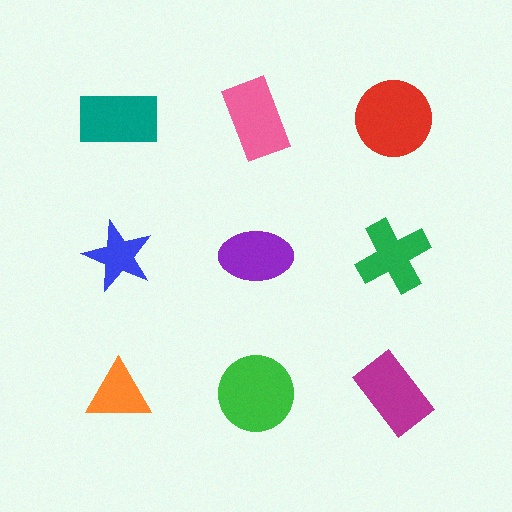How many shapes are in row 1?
3 shapes.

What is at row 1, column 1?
A teal rectangle.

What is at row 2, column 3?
A green cross.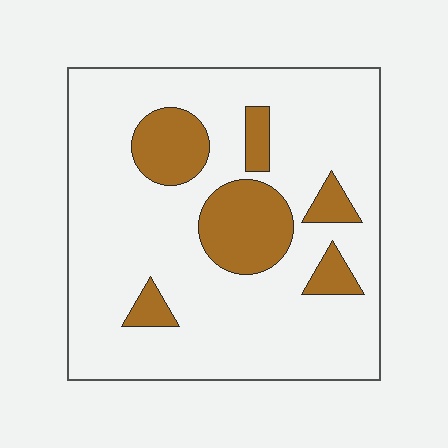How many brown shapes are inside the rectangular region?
6.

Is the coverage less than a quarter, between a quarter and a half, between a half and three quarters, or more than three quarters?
Less than a quarter.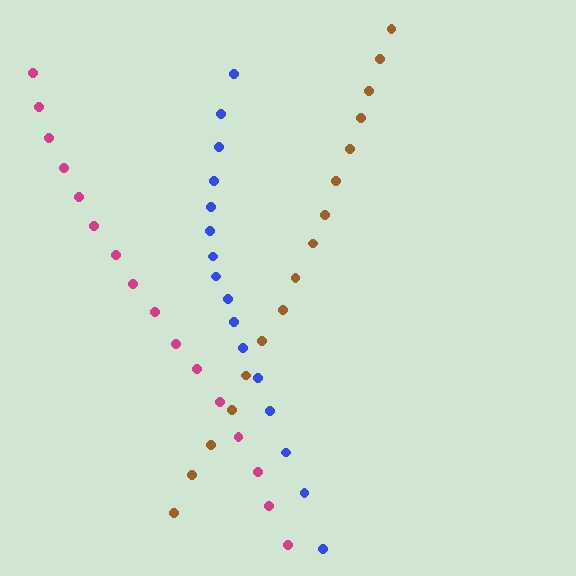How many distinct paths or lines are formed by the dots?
There are 3 distinct paths.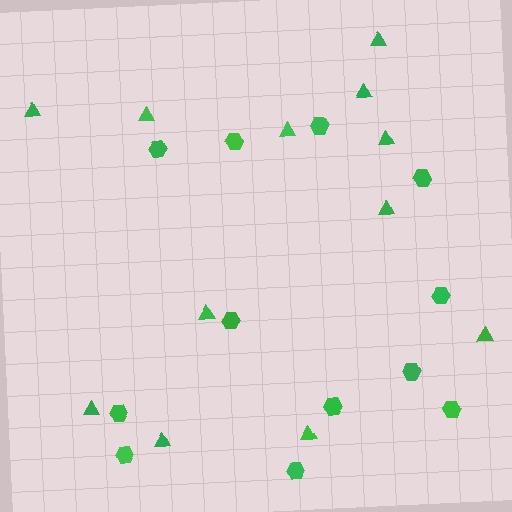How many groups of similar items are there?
There are 2 groups: one group of hexagons (12) and one group of triangles (12).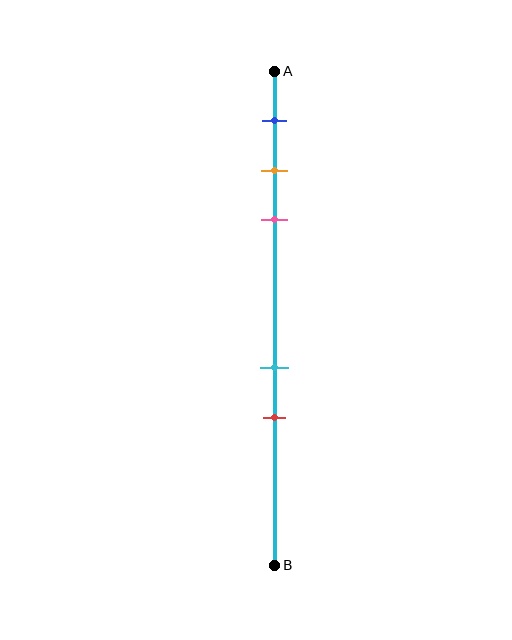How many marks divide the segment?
There are 5 marks dividing the segment.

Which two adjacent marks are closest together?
The orange and pink marks are the closest adjacent pair.